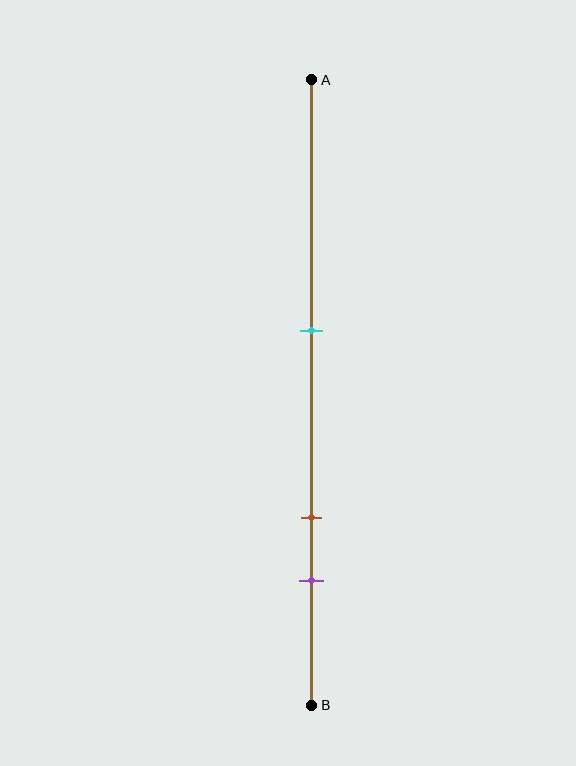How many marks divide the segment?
There are 3 marks dividing the segment.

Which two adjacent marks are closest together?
The brown and purple marks are the closest adjacent pair.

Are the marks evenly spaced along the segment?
No, the marks are not evenly spaced.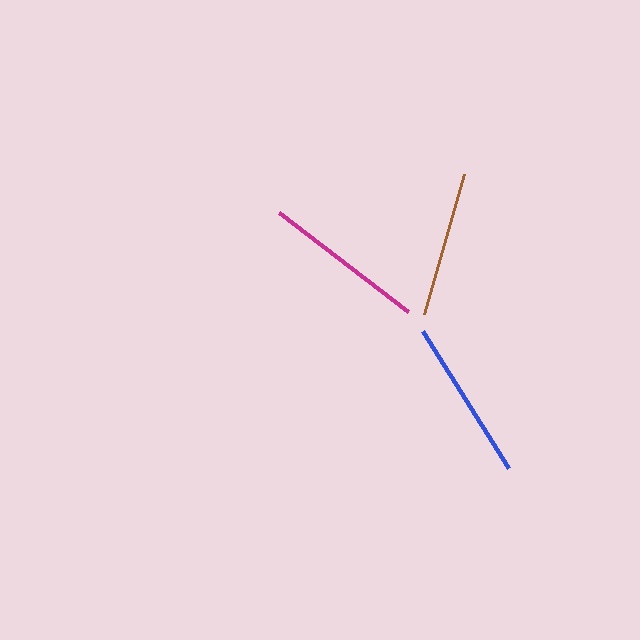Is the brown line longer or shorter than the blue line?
The blue line is longer than the brown line.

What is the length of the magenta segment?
The magenta segment is approximately 162 pixels long.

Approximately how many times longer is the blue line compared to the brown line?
The blue line is approximately 1.1 times the length of the brown line.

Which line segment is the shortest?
The brown line is the shortest at approximately 145 pixels.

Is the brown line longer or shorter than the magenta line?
The magenta line is longer than the brown line.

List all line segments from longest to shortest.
From longest to shortest: magenta, blue, brown.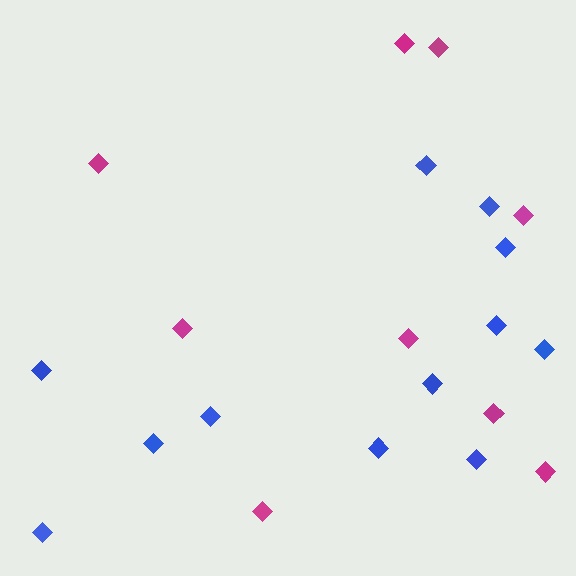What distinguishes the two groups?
There are 2 groups: one group of blue diamonds (12) and one group of magenta diamonds (9).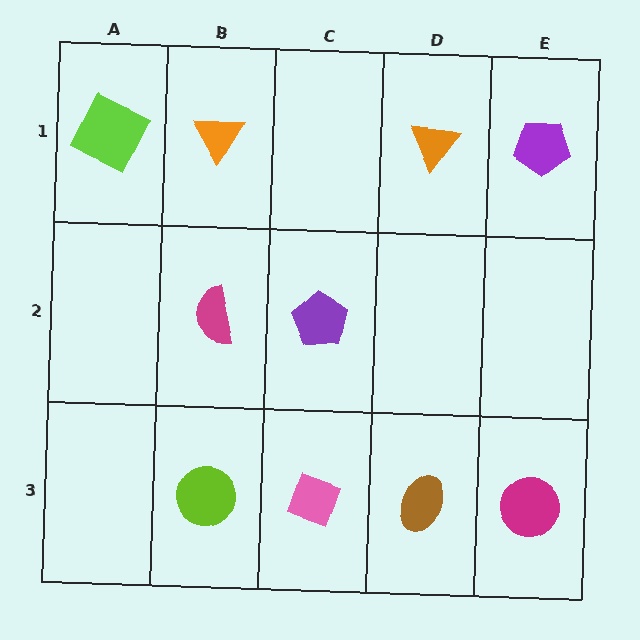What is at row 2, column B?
A magenta semicircle.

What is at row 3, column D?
A brown ellipse.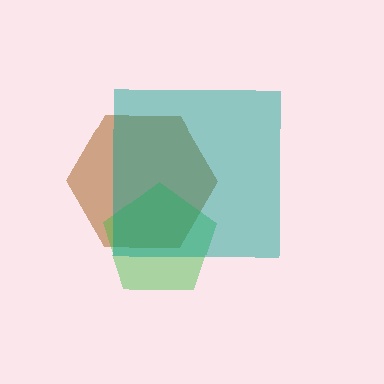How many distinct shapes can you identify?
There are 3 distinct shapes: a brown hexagon, a green pentagon, a teal square.